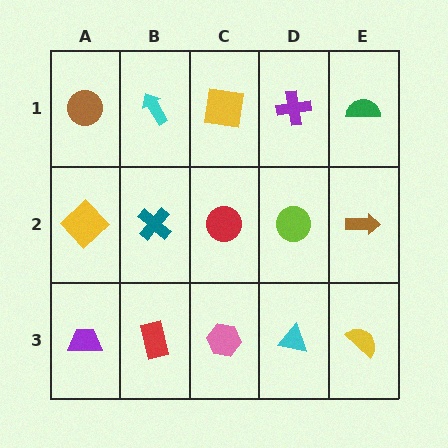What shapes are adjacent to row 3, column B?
A teal cross (row 2, column B), a purple trapezoid (row 3, column A), a pink hexagon (row 3, column C).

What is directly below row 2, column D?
A cyan triangle.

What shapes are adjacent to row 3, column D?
A lime circle (row 2, column D), a pink hexagon (row 3, column C), a yellow semicircle (row 3, column E).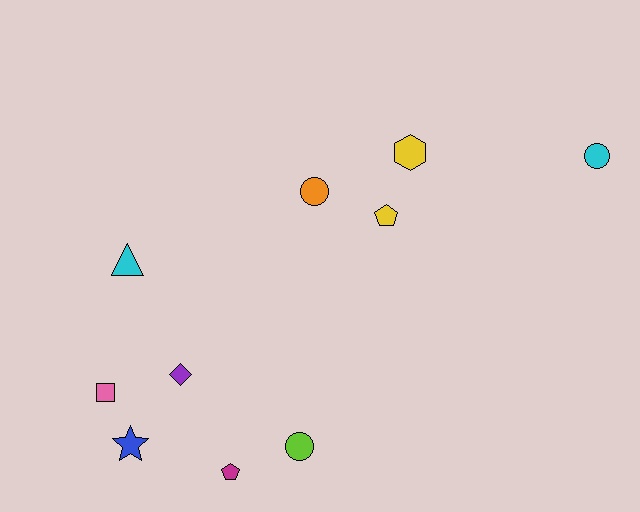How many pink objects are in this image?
There is 1 pink object.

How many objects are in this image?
There are 10 objects.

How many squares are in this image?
There is 1 square.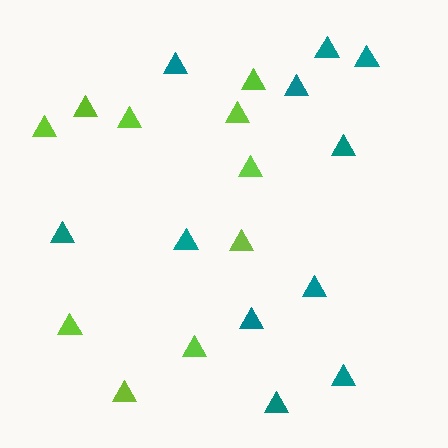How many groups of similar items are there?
There are 2 groups: one group of teal triangles (11) and one group of lime triangles (10).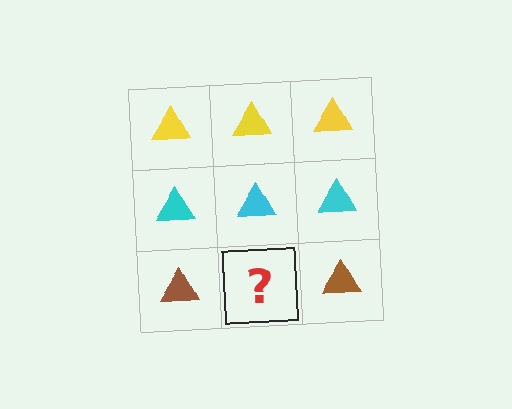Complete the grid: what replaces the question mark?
The question mark should be replaced with a brown triangle.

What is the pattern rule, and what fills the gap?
The rule is that each row has a consistent color. The gap should be filled with a brown triangle.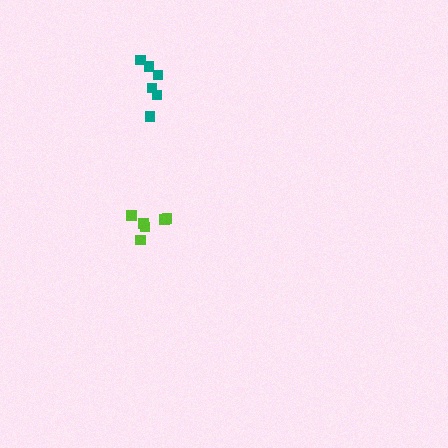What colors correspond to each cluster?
The clusters are colored: teal, lime.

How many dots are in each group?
Group 1: 6 dots, Group 2: 6 dots (12 total).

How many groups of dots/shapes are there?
There are 2 groups.